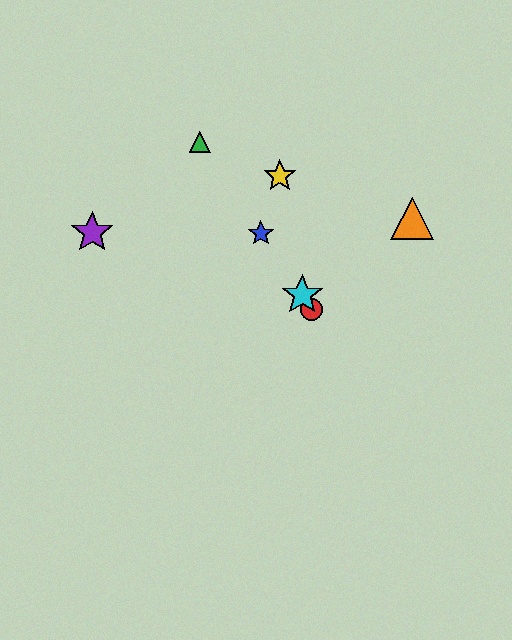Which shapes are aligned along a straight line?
The red circle, the blue star, the green triangle, the cyan star are aligned along a straight line.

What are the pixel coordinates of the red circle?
The red circle is at (312, 309).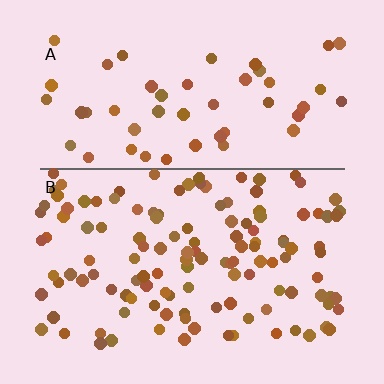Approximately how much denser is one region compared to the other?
Approximately 2.4× — region B over region A.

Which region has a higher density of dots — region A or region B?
B (the bottom).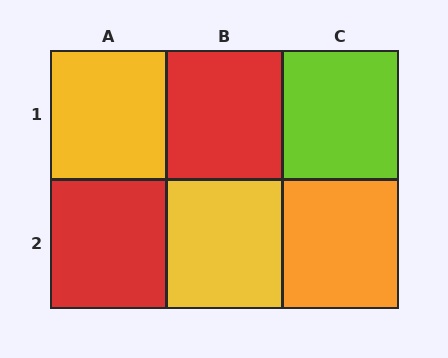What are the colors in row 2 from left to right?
Red, yellow, orange.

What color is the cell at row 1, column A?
Yellow.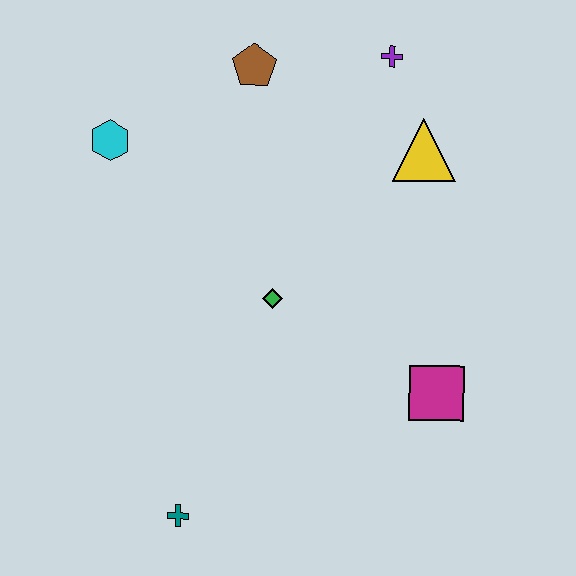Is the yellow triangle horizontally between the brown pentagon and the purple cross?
No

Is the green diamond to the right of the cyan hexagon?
Yes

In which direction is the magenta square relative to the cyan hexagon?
The magenta square is to the right of the cyan hexagon.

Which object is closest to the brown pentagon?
The purple cross is closest to the brown pentagon.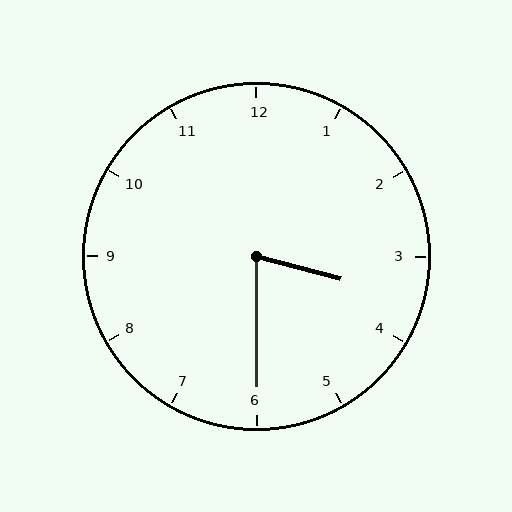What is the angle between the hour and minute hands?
Approximately 75 degrees.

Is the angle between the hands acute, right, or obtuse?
It is acute.